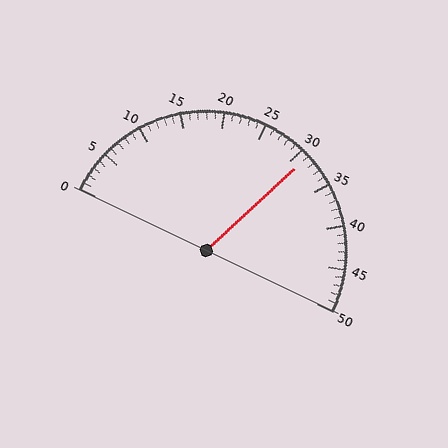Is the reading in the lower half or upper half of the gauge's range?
The reading is in the upper half of the range (0 to 50).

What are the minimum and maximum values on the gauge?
The gauge ranges from 0 to 50.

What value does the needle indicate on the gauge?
The needle indicates approximately 31.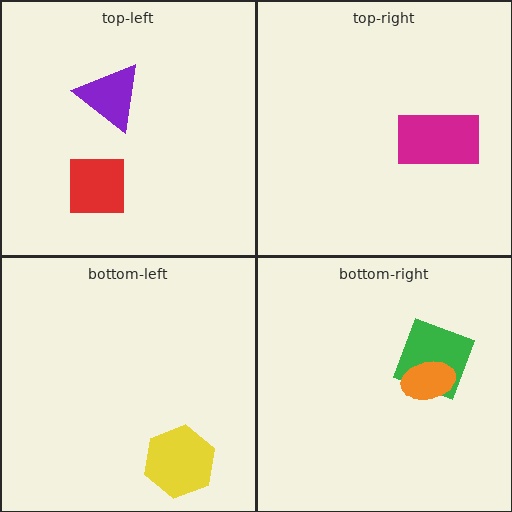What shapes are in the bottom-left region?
The yellow hexagon.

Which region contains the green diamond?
The bottom-right region.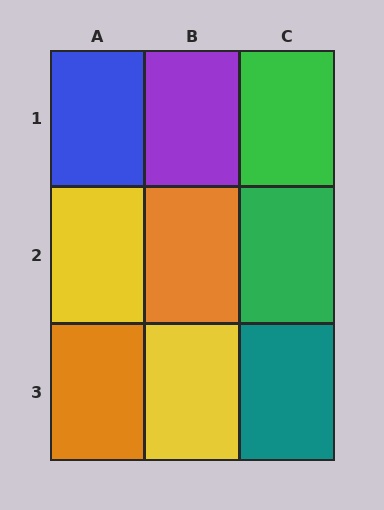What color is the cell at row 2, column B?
Orange.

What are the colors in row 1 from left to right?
Blue, purple, green.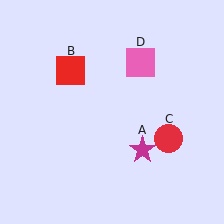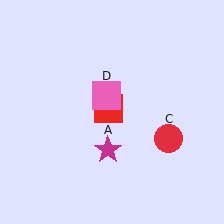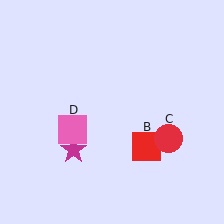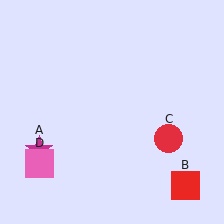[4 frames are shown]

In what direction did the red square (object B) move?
The red square (object B) moved down and to the right.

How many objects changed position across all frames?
3 objects changed position: magenta star (object A), red square (object B), pink square (object D).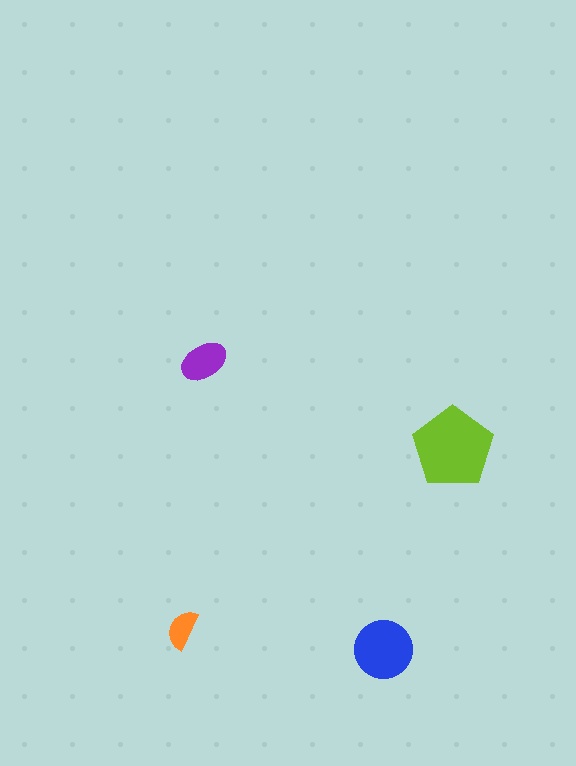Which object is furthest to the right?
The lime pentagon is rightmost.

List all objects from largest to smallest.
The lime pentagon, the blue circle, the purple ellipse, the orange semicircle.